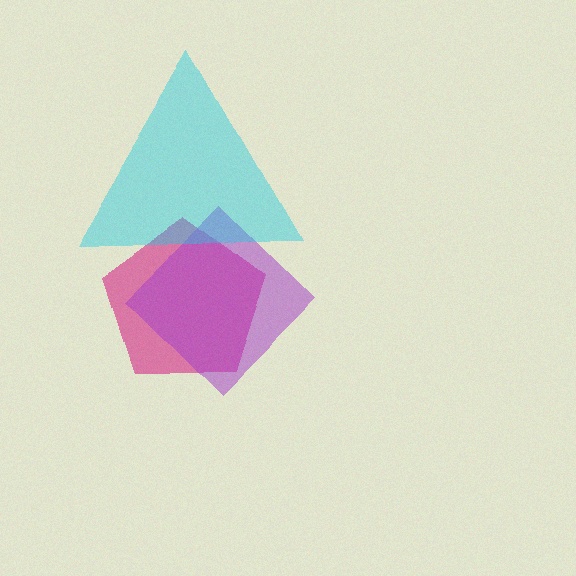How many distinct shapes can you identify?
There are 3 distinct shapes: a magenta pentagon, a purple diamond, a cyan triangle.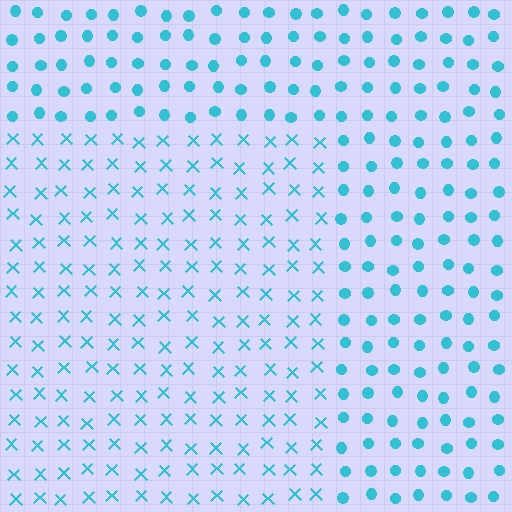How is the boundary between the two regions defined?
The boundary is defined by a change in element shape: X marks inside vs. circles outside. All elements share the same color and spacing.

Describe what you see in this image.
The image is filled with small cyan elements arranged in a uniform grid. A rectangle-shaped region contains X marks, while the surrounding area contains circles. The boundary is defined purely by the change in element shape.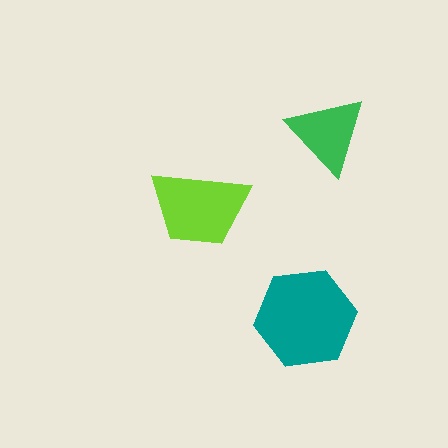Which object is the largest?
The teal hexagon.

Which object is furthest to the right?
The green triangle is rightmost.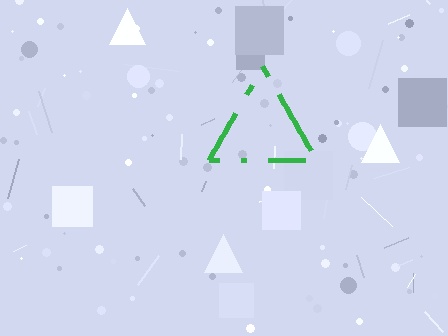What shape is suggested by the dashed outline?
The dashed outline suggests a triangle.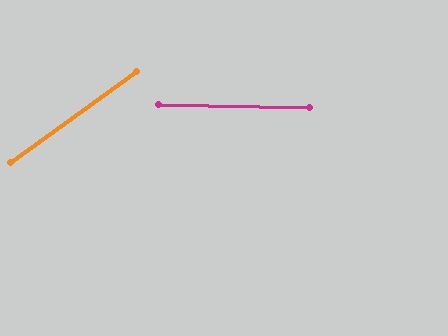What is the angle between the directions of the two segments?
Approximately 37 degrees.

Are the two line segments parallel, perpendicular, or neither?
Neither parallel nor perpendicular — they differ by about 37°.